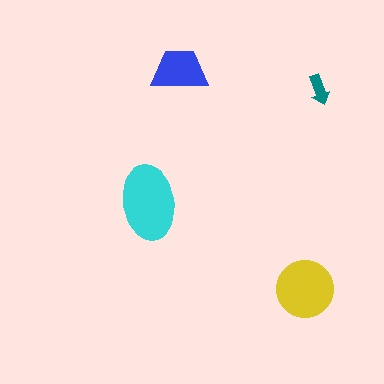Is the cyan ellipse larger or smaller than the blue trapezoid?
Larger.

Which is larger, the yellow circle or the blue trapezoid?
The yellow circle.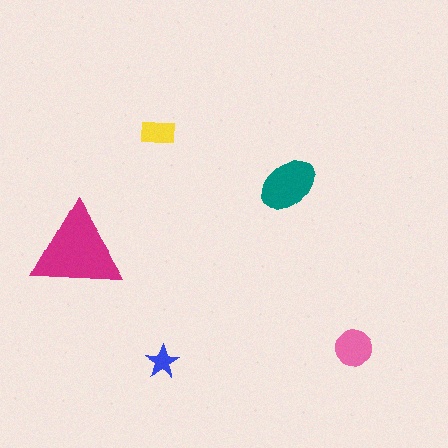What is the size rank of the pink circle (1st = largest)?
3rd.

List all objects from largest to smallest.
The magenta triangle, the teal ellipse, the pink circle, the yellow rectangle, the blue star.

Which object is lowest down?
The blue star is bottommost.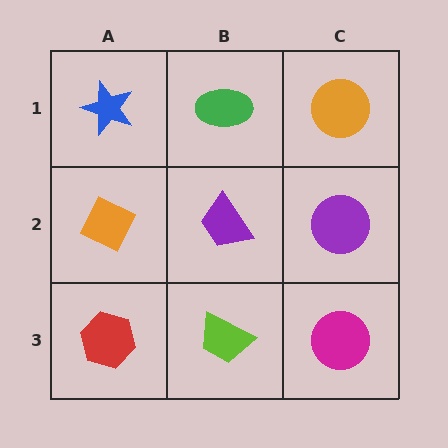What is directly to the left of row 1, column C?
A green ellipse.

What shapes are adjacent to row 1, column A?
An orange diamond (row 2, column A), a green ellipse (row 1, column B).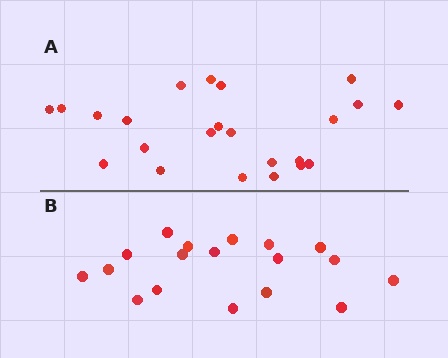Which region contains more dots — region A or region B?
Region A (the top region) has more dots.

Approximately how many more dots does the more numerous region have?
Region A has about 5 more dots than region B.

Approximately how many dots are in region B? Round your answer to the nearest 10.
About 20 dots. (The exact count is 18, which rounds to 20.)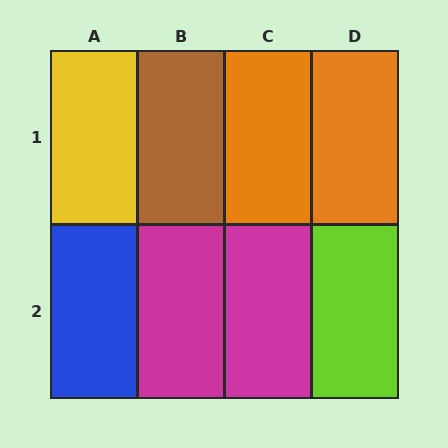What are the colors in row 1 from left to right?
Yellow, brown, orange, orange.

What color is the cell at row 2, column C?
Magenta.